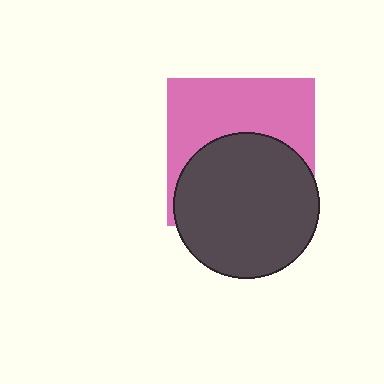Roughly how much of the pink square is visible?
About half of it is visible (roughly 49%).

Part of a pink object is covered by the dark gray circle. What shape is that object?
It is a square.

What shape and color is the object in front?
The object in front is a dark gray circle.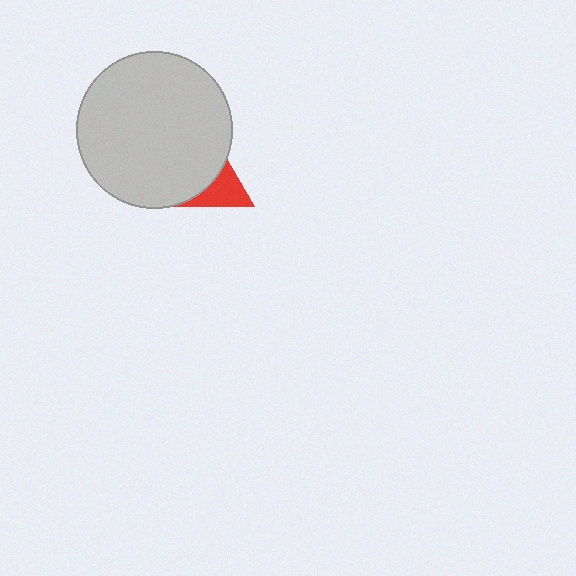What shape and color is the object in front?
The object in front is a light gray circle.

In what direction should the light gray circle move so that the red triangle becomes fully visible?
The light gray circle should move toward the upper-left. That is the shortest direction to clear the overlap and leave the red triangle fully visible.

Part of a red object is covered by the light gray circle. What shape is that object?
It is a triangle.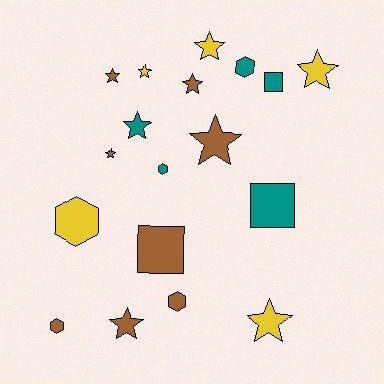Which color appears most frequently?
Brown, with 8 objects.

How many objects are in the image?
There are 18 objects.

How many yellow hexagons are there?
There is 1 yellow hexagon.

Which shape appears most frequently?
Star, with 10 objects.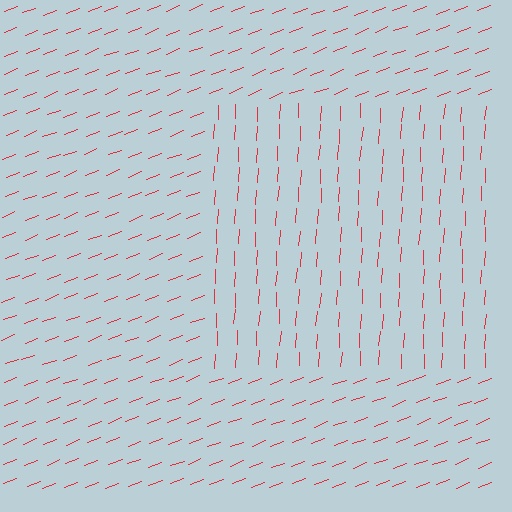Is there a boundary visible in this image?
Yes, there is a texture boundary formed by a change in line orientation.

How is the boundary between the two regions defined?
The boundary is defined purely by a change in line orientation (approximately 66 degrees difference). All lines are the same color and thickness.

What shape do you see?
I see a rectangle.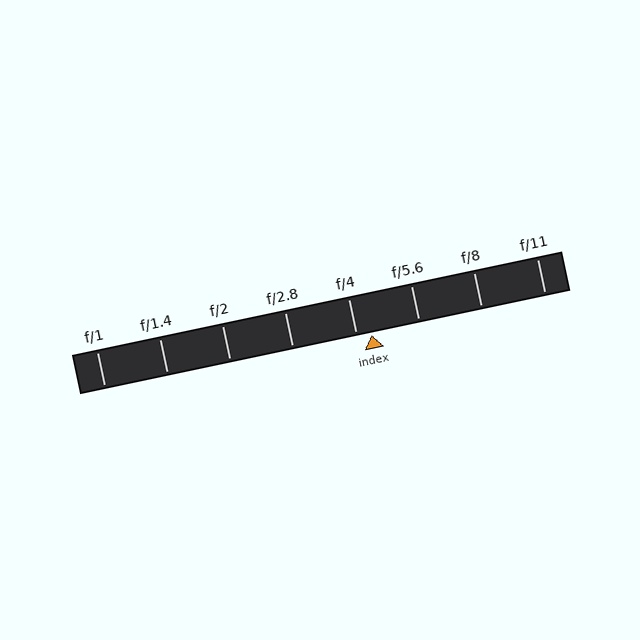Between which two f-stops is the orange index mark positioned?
The index mark is between f/4 and f/5.6.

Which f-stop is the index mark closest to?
The index mark is closest to f/4.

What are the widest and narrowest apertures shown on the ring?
The widest aperture shown is f/1 and the narrowest is f/11.